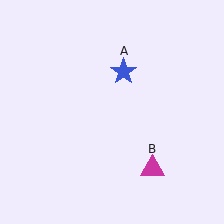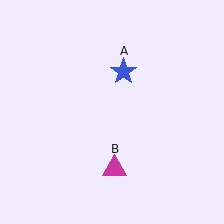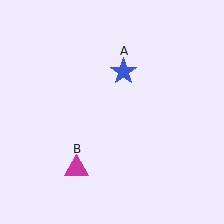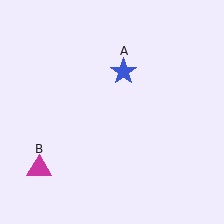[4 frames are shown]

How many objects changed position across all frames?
1 object changed position: magenta triangle (object B).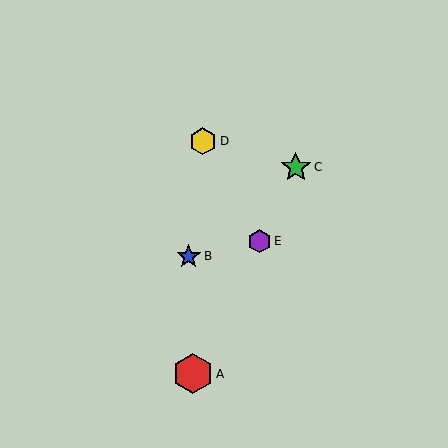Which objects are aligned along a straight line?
Objects A, C, E are aligned along a straight line.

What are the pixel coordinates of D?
Object D is at (203, 141).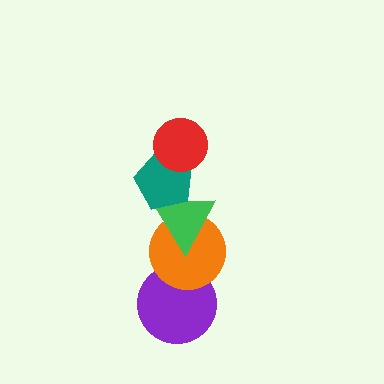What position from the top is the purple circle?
The purple circle is 5th from the top.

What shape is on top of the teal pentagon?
The red circle is on top of the teal pentagon.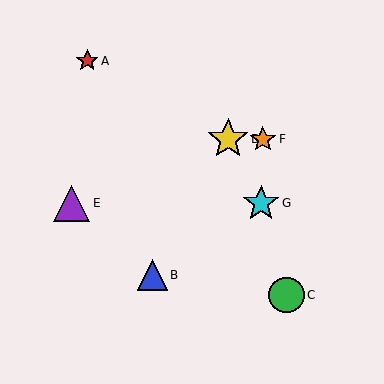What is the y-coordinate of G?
Object G is at y≈203.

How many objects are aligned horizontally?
2 objects (D, F) are aligned horizontally.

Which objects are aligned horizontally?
Objects D, F are aligned horizontally.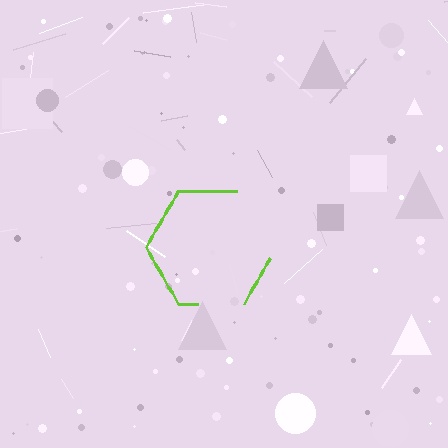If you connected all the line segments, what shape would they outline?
They would outline a hexagon.